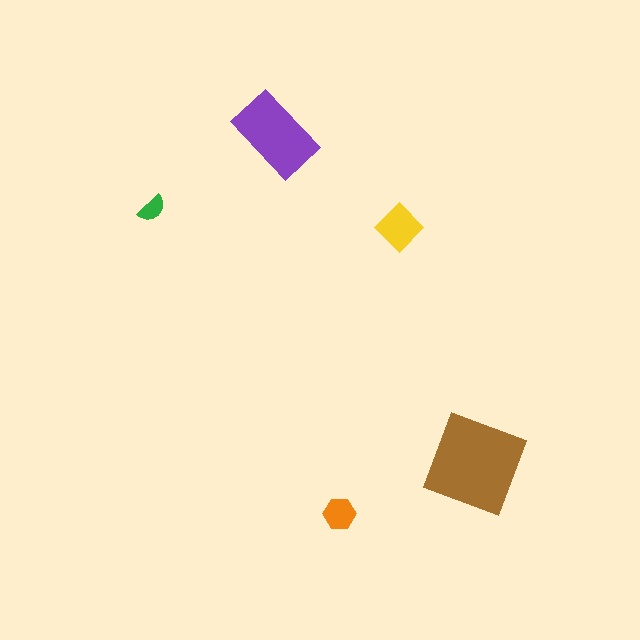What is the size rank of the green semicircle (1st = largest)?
5th.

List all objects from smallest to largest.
The green semicircle, the orange hexagon, the yellow diamond, the purple rectangle, the brown square.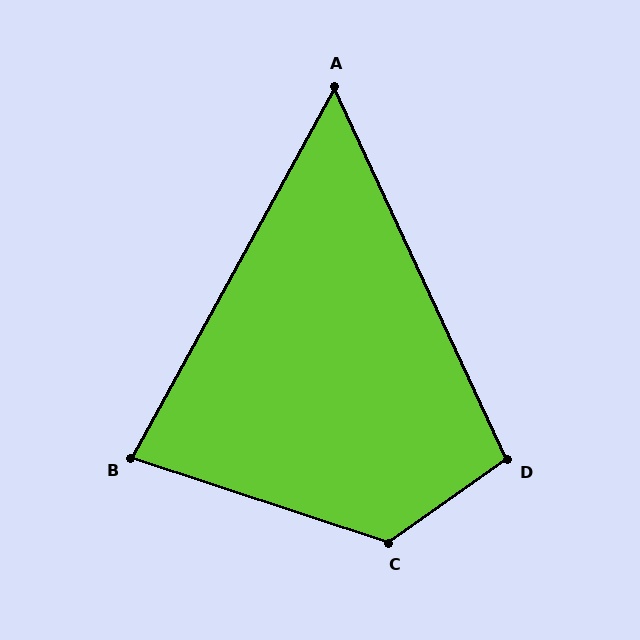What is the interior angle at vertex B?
Approximately 80 degrees (acute).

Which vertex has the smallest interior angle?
A, at approximately 54 degrees.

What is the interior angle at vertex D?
Approximately 100 degrees (obtuse).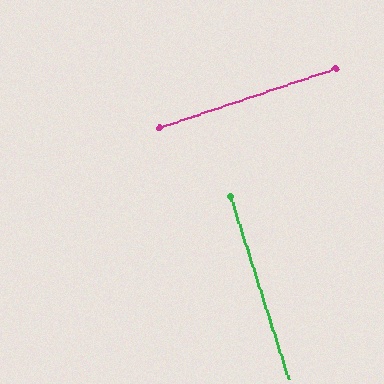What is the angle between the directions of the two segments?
Approximately 89 degrees.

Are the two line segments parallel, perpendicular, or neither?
Perpendicular — they meet at approximately 89°.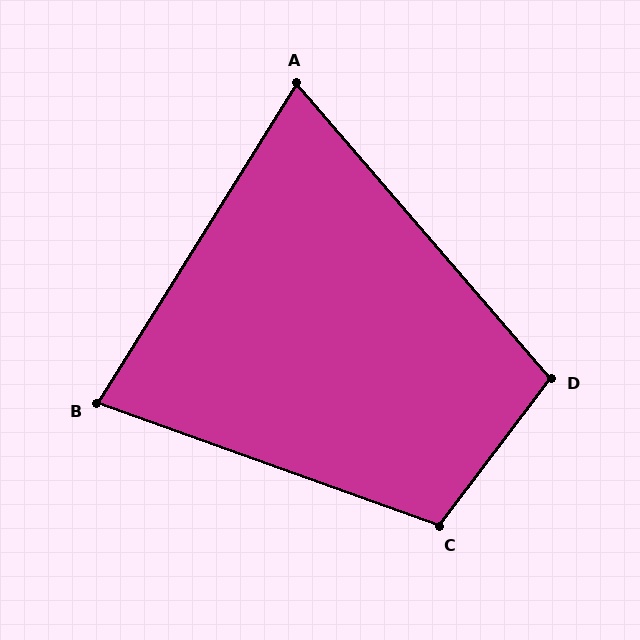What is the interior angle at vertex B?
Approximately 78 degrees (acute).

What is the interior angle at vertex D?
Approximately 102 degrees (obtuse).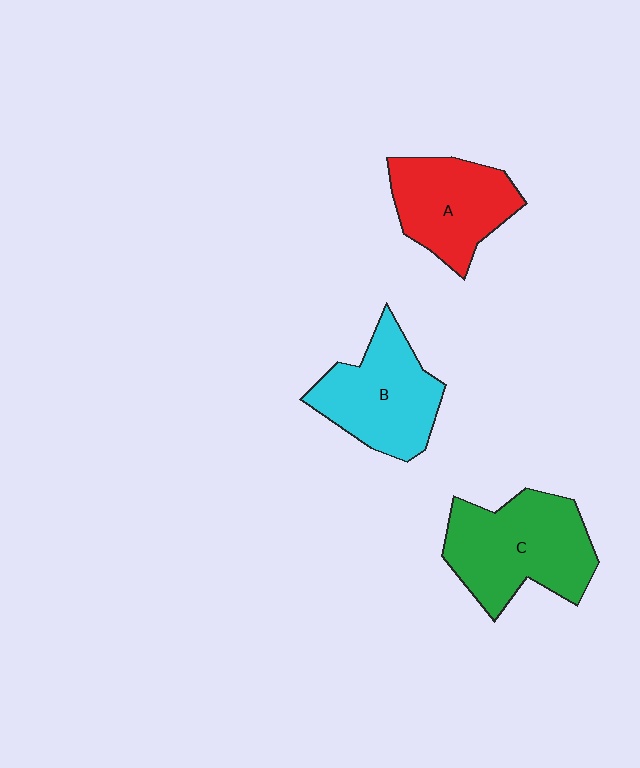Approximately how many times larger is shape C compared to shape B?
Approximately 1.2 times.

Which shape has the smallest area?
Shape A (red).